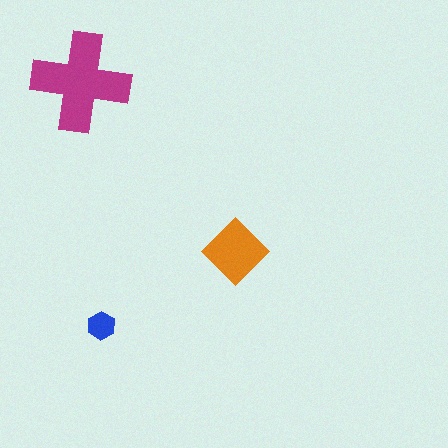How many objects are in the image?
There are 3 objects in the image.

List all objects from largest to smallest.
The magenta cross, the orange diamond, the blue hexagon.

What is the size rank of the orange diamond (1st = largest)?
2nd.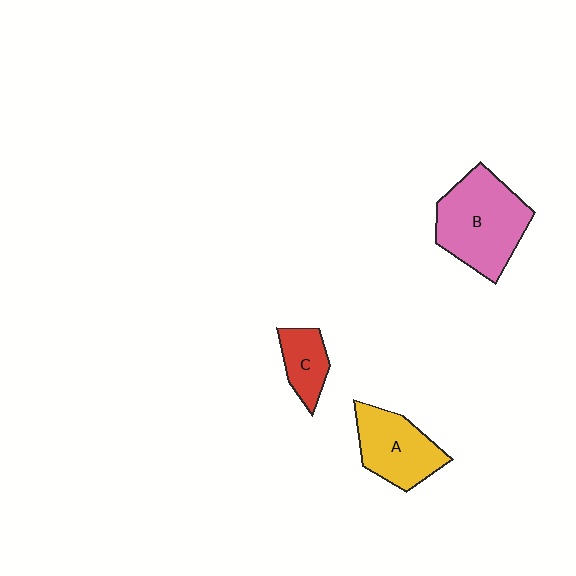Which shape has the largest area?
Shape B (pink).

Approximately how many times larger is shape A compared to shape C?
Approximately 1.7 times.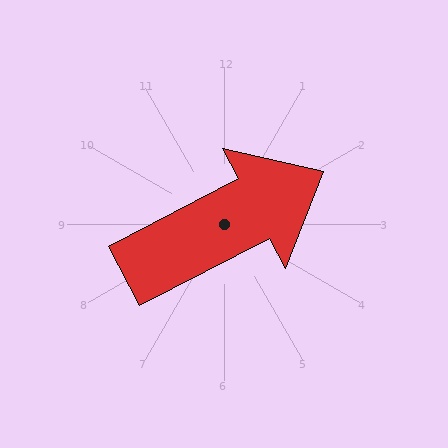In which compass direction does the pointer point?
Northeast.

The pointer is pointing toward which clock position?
Roughly 2 o'clock.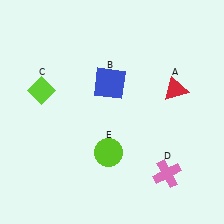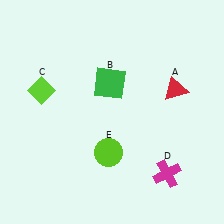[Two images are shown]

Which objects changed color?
B changed from blue to green. D changed from pink to magenta.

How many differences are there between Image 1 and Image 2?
There are 2 differences between the two images.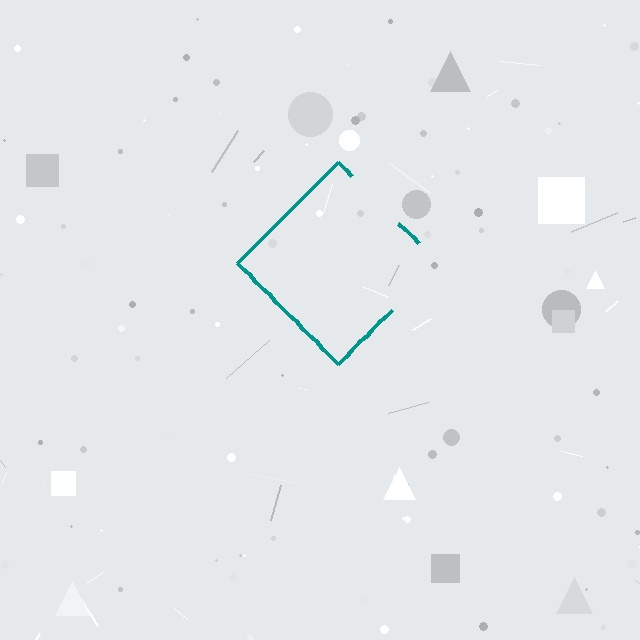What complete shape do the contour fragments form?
The contour fragments form a diamond.